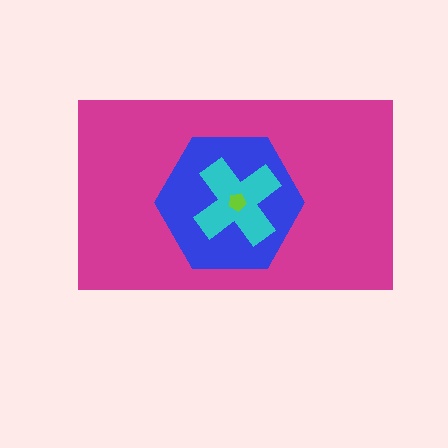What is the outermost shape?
The magenta rectangle.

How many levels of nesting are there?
4.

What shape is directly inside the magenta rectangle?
The blue hexagon.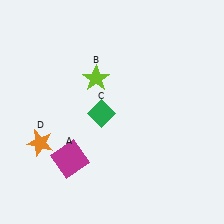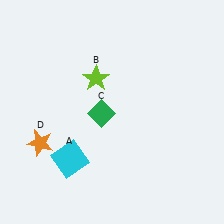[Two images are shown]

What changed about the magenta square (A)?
In Image 1, A is magenta. In Image 2, it changed to cyan.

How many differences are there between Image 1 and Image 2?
There is 1 difference between the two images.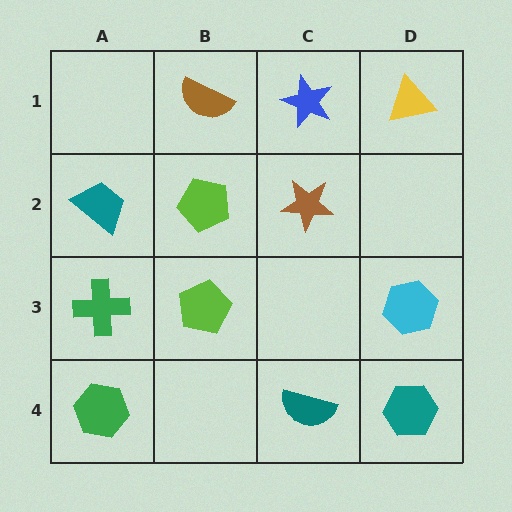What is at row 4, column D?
A teal hexagon.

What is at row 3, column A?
A green cross.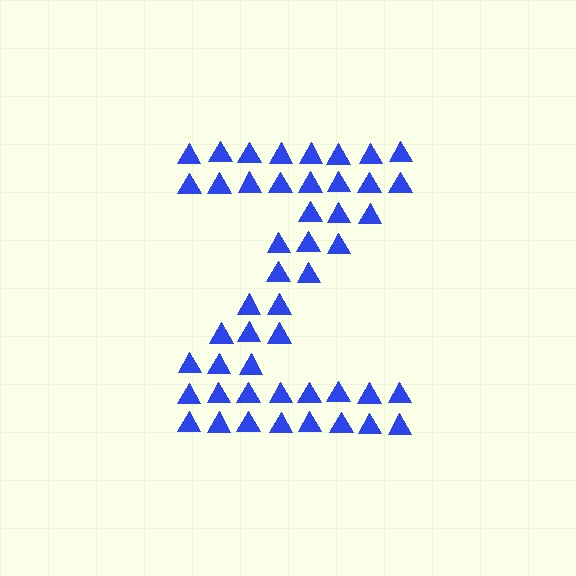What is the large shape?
The large shape is the letter Z.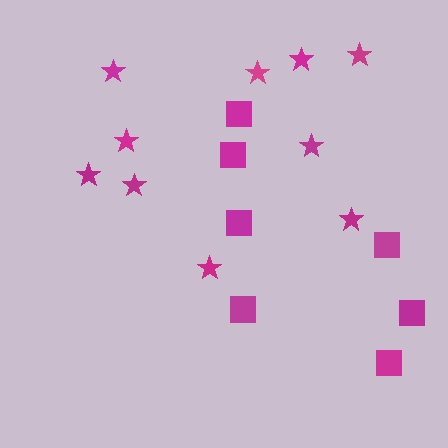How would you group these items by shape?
There are 2 groups: one group of stars (10) and one group of squares (7).